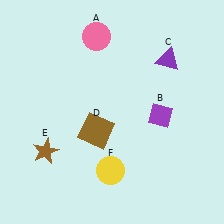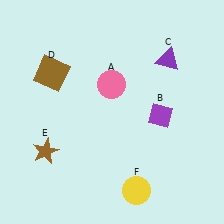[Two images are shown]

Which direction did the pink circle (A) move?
The pink circle (A) moved down.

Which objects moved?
The objects that moved are: the pink circle (A), the brown square (D), the yellow circle (F).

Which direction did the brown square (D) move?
The brown square (D) moved up.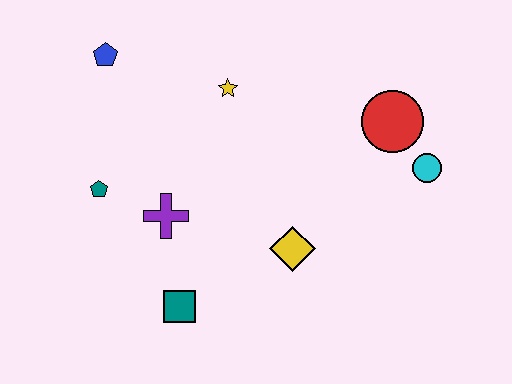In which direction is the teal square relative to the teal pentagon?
The teal square is below the teal pentagon.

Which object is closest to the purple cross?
The teal pentagon is closest to the purple cross.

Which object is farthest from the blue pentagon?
The cyan circle is farthest from the blue pentagon.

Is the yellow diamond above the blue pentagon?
No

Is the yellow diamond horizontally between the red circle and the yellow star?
Yes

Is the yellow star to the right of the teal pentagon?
Yes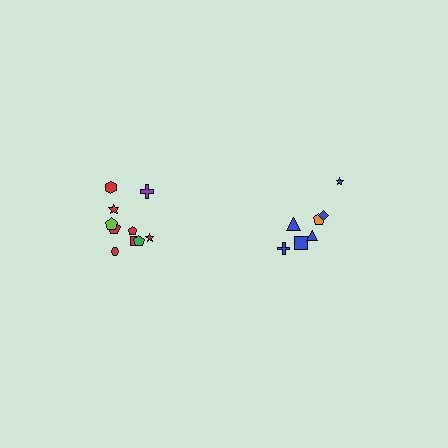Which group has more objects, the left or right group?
The left group.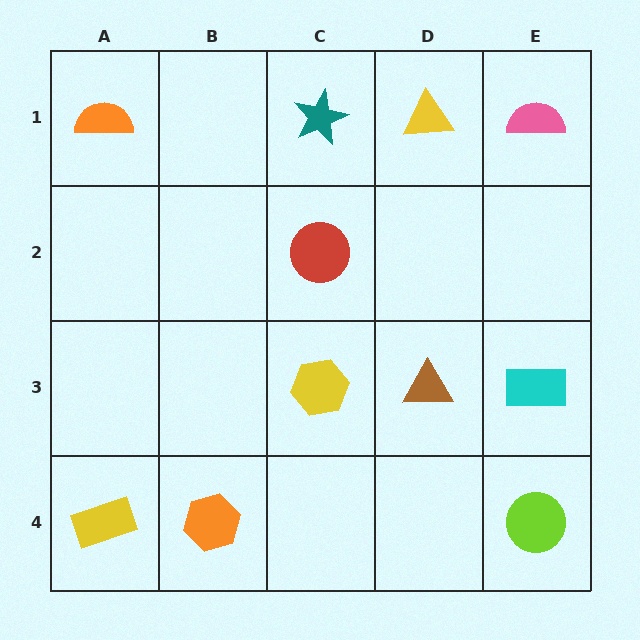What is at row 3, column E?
A cyan rectangle.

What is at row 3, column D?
A brown triangle.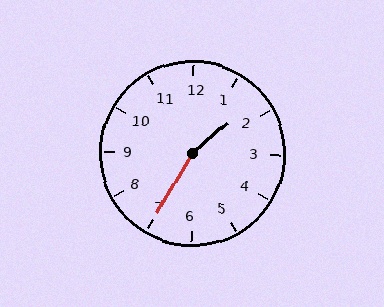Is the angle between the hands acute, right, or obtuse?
It is obtuse.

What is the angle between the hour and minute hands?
Approximately 162 degrees.